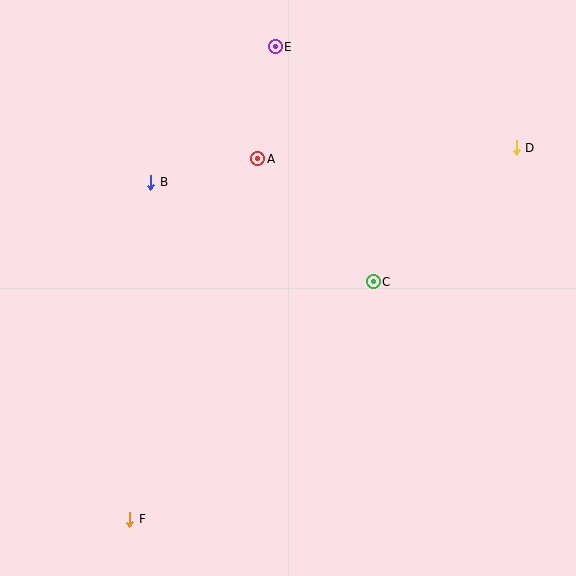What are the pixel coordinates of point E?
Point E is at (275, 47).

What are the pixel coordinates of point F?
Point F is at (130, 519).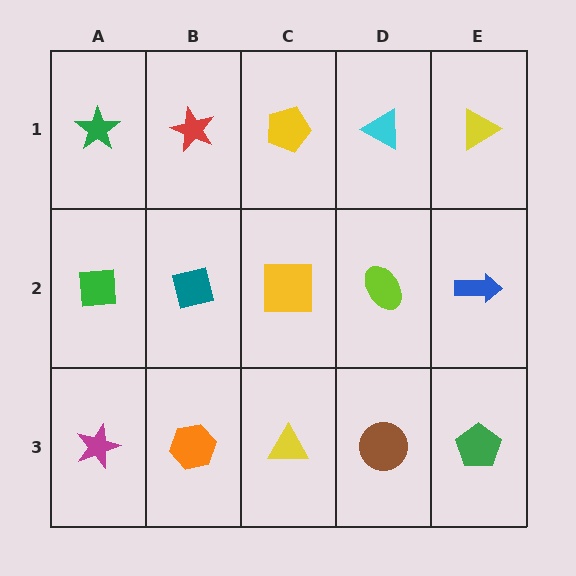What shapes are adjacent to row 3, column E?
A blue arrow (row 2, column E), a brown circle (row 3, column D).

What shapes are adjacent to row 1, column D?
A lime ellipse (row 2, column D), a yellow pentagon (row 1, column C), a yellow triangle (row 1, column E).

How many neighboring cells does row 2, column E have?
3.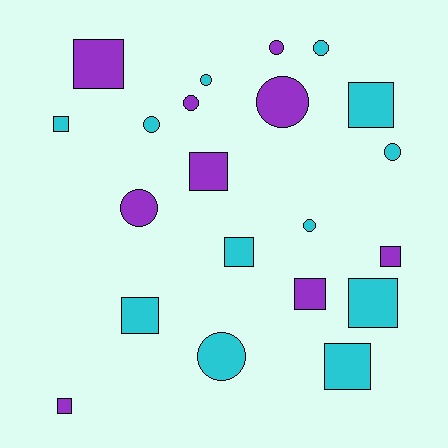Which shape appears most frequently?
Square, with 11 objects.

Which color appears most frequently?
Cyan, with 12 objects.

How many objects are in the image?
There are 21 objects.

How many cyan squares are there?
There are 6 cyan squares.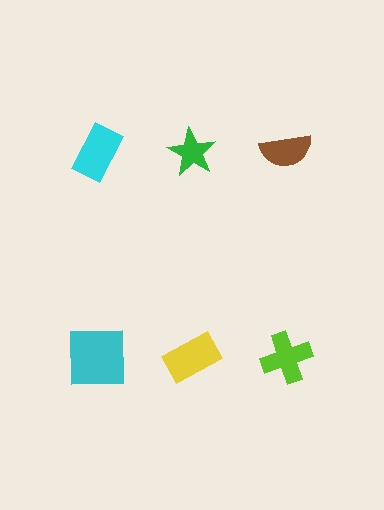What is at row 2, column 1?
A cyan square.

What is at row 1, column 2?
A green star.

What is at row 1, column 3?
A brown semicircle.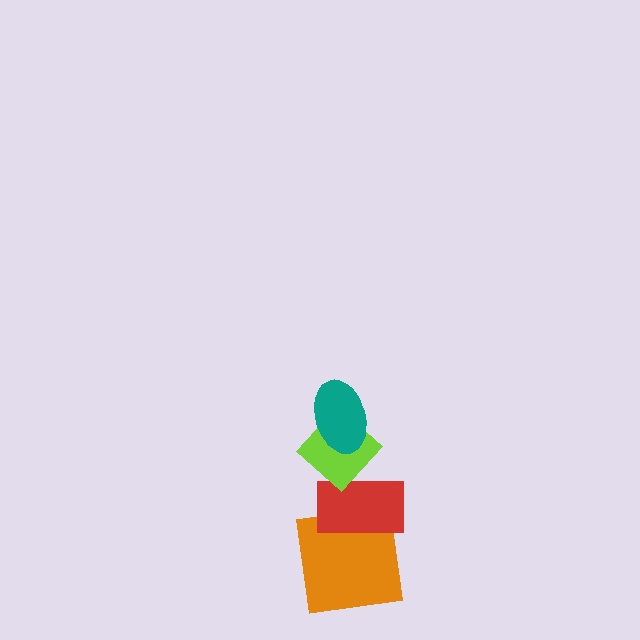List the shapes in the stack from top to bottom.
From top to bottom: the teal ellipse, the lime diamond, the red rectangle, the orange square.